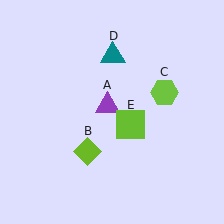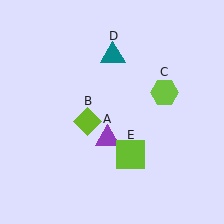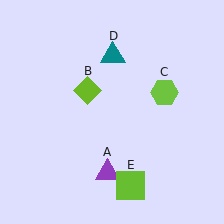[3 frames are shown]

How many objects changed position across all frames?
3 objects changed position: purple triangle (object A), lime diamond (object B), lime square (object E).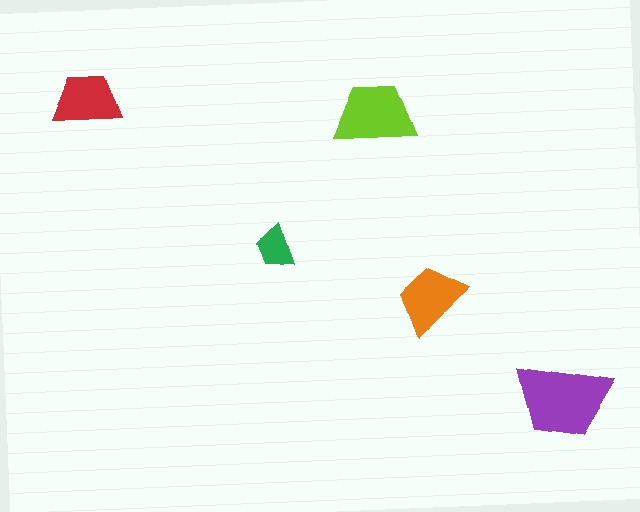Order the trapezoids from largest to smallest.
the purple one, the lime one, the orange one, the red one, the green one.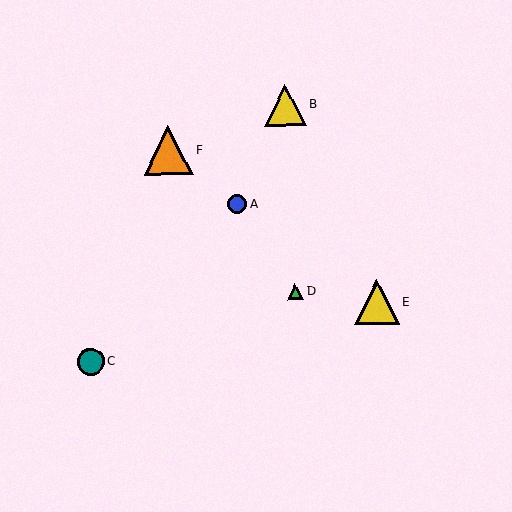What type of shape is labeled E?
Shape E is a yellow triangle.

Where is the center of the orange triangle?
The center of the orange triangle is at (168, 150).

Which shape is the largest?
The orange triangle (labeled F) is the largest.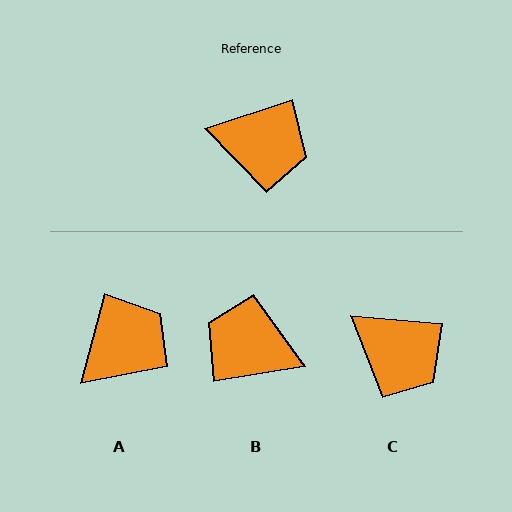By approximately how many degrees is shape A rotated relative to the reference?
Approximately 57 degrees counter-clockwise.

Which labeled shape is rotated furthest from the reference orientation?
B, about 171 degrees away.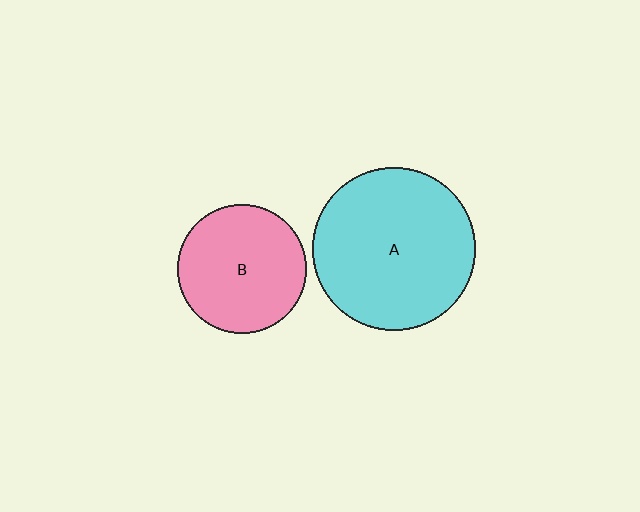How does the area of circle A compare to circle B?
Approximately 1.6 times.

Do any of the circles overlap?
No, none of the circles overlap.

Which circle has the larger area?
Circle A (cyan).